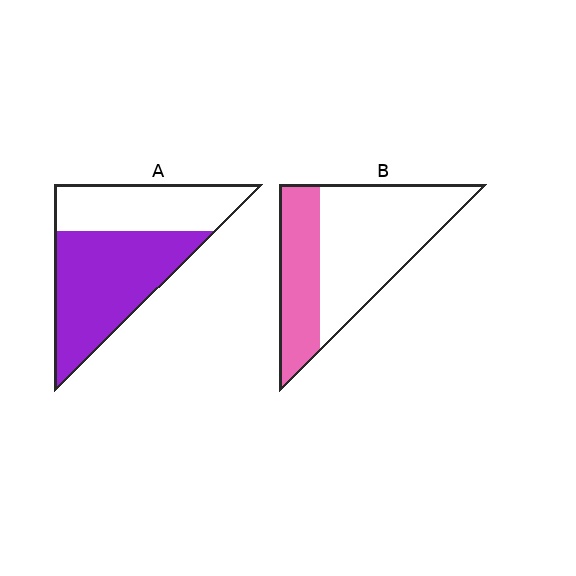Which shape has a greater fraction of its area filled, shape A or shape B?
Shape A.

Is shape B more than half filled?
No.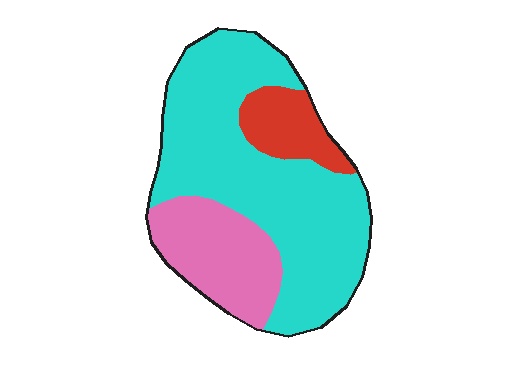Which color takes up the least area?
Red, at roughly 10%.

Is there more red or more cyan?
Cyan.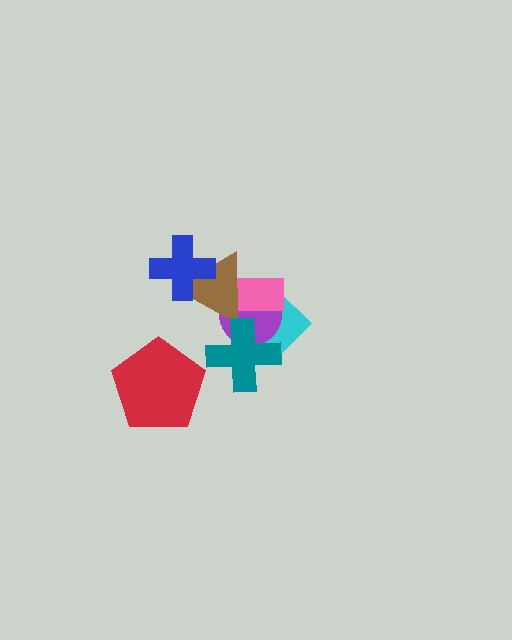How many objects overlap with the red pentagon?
0 objects overlap with the red pentagon.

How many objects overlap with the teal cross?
2 objects overlap with the teal cross.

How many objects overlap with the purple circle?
4 objects overlap with the purple circle.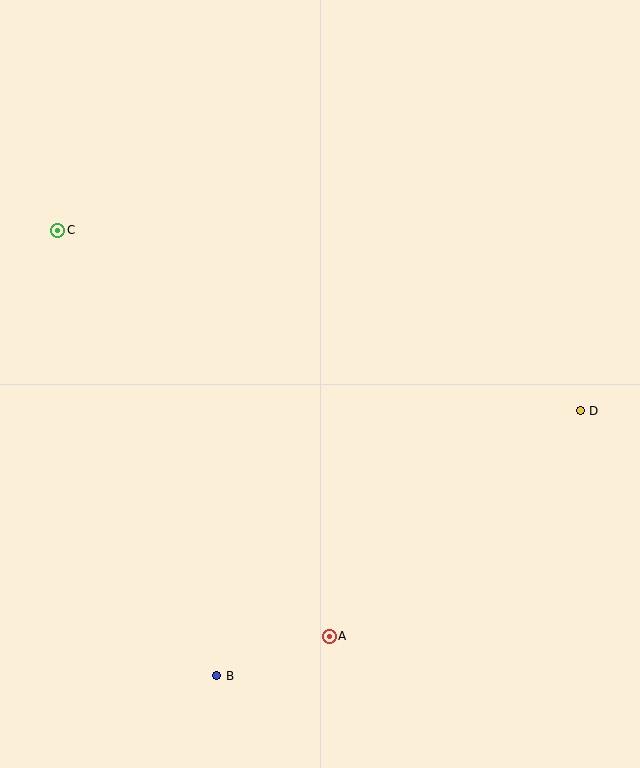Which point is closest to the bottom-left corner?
Point B is closest to the bottom-left corner.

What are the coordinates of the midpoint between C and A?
The midpoint between C and A is at (193, 433).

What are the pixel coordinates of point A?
Point A is at (329, 636).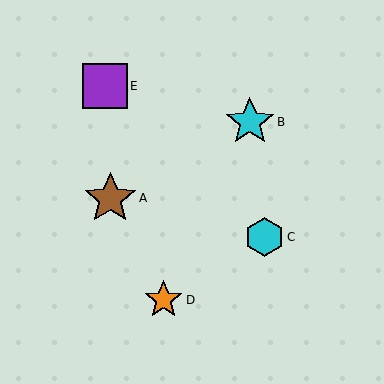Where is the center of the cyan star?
The center of the cyan star is at (250, 122).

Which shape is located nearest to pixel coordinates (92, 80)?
The purple square (labeled E) at (105, 86) is nearest to that location.